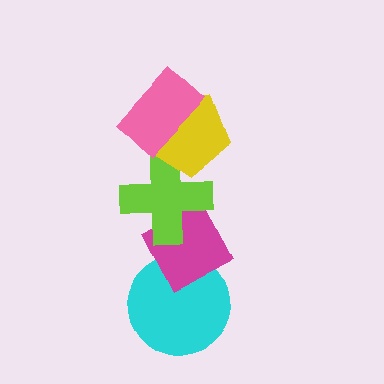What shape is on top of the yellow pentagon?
The pink rectangle is on top of the yellow pentagon.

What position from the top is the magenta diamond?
The magenta diamond is 4th from the top.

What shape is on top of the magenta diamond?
The lime cross is on top of the magenta diamond.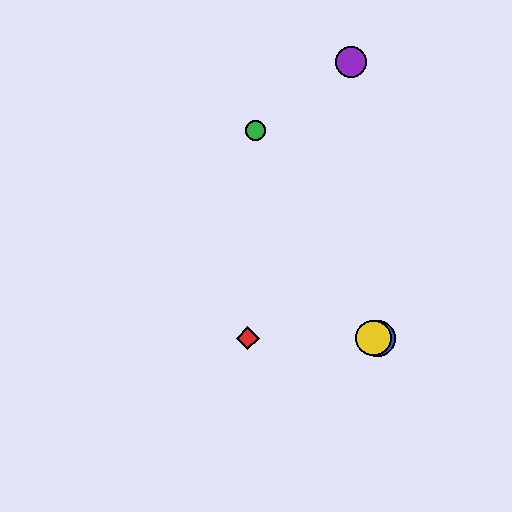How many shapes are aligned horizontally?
3 shapes (the red diamond, the blue circle, the yellow circle) are aligned horizontally.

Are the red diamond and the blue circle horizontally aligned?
Yes, both are at y≈338.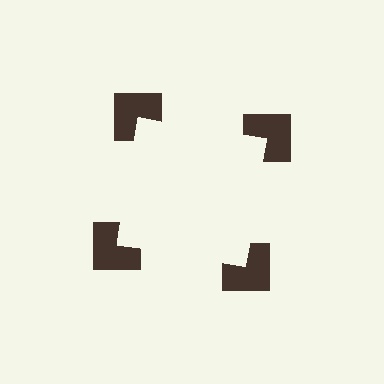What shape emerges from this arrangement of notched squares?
An illusory square — its edges are inferred from the aligned wedge cuts in the notched squares, not physically drawn.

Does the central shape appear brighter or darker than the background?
It typically appears slightly brighter than the background, even though no actual brightness change is drawn.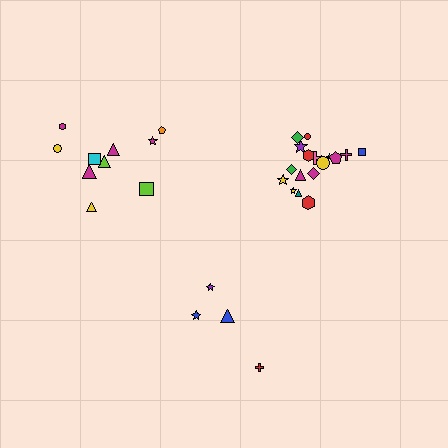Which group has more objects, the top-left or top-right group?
The top-right group.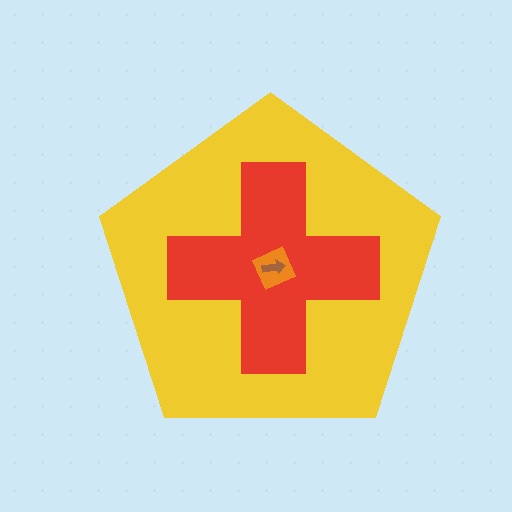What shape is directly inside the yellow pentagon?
The red cross.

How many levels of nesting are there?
4.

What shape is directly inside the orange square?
The brown arrow.